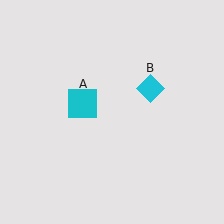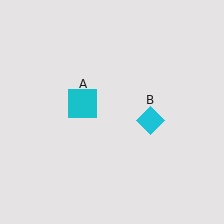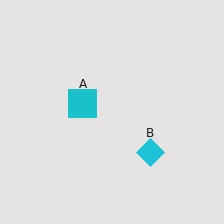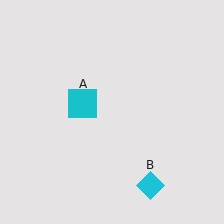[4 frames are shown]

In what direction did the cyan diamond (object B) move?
The cyan diamond (object B) moved down.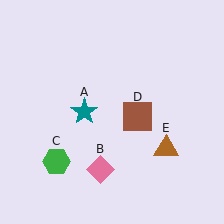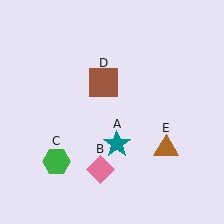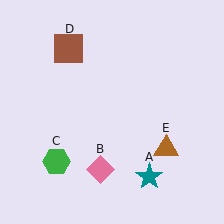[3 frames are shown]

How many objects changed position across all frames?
2 objects changed position: teal star (object A), brown square (object D).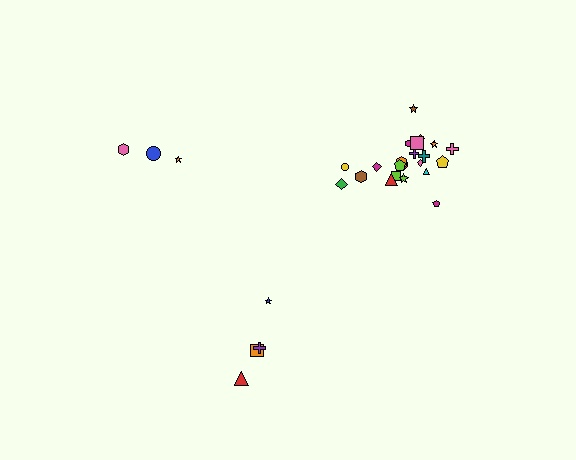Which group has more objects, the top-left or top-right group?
The top-right group.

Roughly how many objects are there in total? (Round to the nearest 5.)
Roughly 30 objects in total.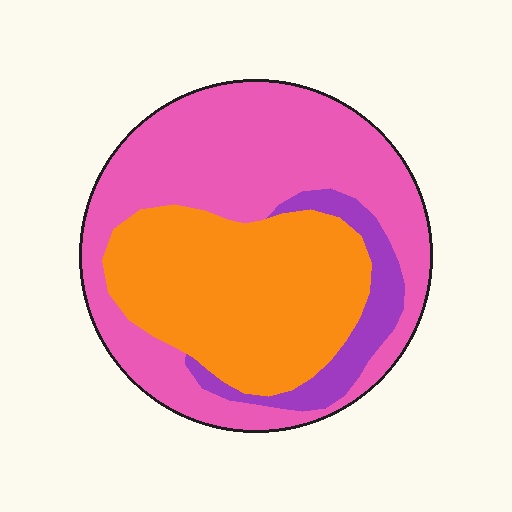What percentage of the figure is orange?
Orange takes up between a quarter and a half of the figure.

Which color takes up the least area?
Purple, at roughly 10%.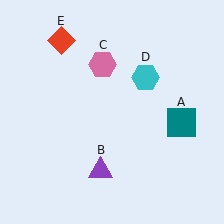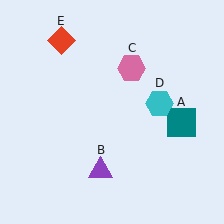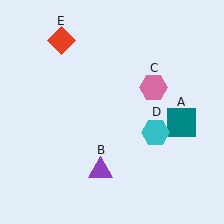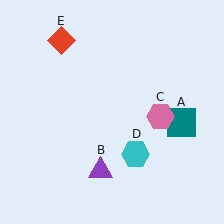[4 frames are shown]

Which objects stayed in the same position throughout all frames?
Teal square (object A) and purple triangle (object B) and red diamond (object E) remained stationary.